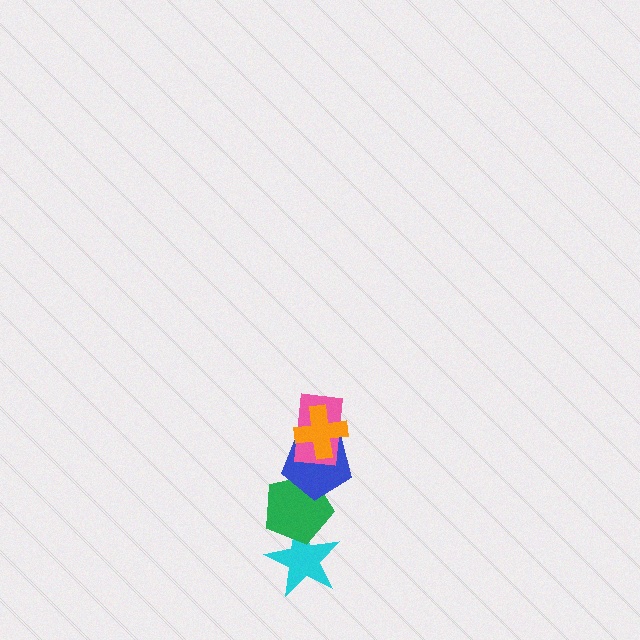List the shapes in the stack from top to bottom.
From top to bottom: the orange cross, the pink rectangle, the blue pentagon, the green pentagon, the cyan star.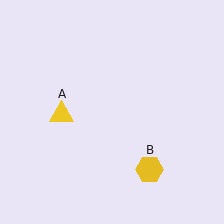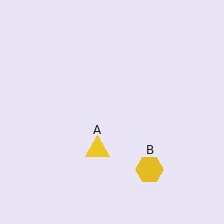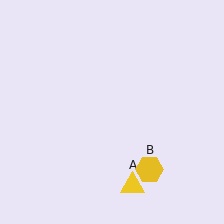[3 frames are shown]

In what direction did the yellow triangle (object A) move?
The yellow triangle (object A) moved down and to the right.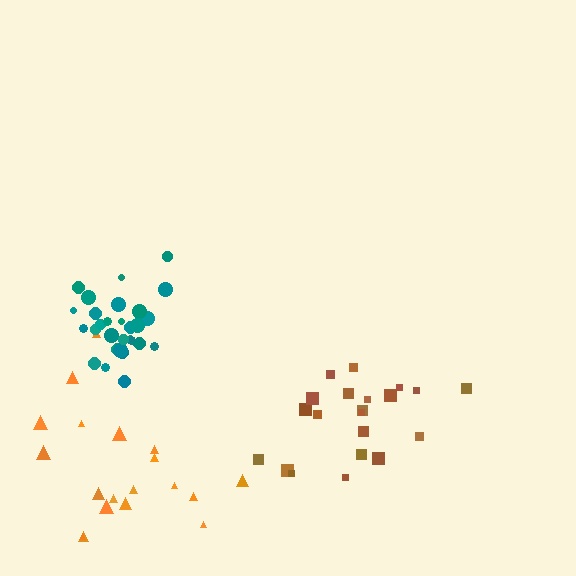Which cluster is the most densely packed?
Teal.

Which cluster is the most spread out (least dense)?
Orange.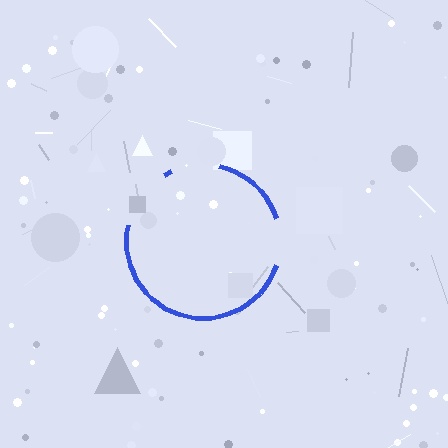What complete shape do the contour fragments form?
The contour fragments form a circle.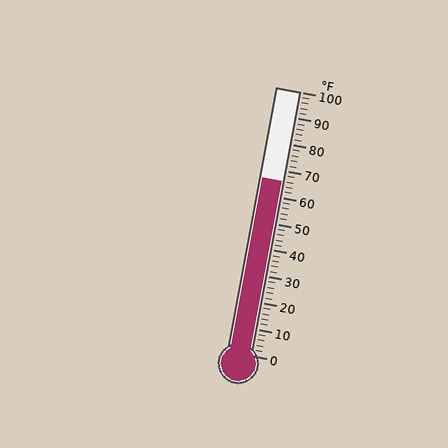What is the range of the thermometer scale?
The thermometer scale ranges from 0°F to 100°F.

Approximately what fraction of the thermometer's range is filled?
The thermometer is filled to approximately 65% of its range.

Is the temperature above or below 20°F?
The temperature is above 20°F.